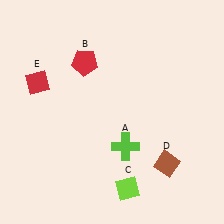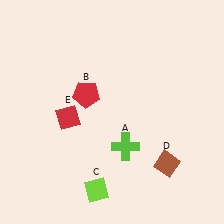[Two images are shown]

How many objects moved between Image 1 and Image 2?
3 objects moved between the two images.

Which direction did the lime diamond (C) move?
The lime diamond (C) moved left.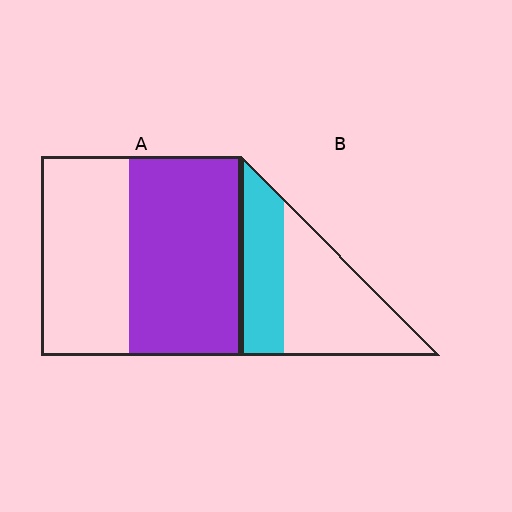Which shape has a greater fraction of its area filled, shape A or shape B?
Shape A.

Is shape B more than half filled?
No.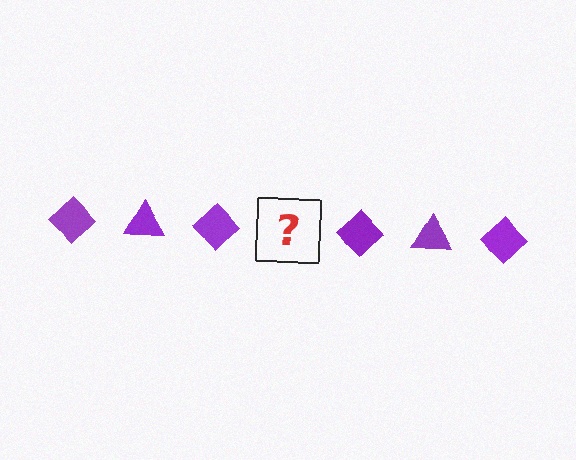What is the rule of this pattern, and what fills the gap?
The rule is that the pattern cycles through diamond, triangle shapes in purple. The gap should be filled with a purple triangle.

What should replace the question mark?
The question mark should be replaced with a purple triangle.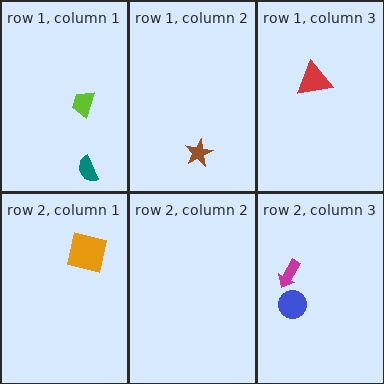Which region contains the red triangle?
The row 1, column 3 region.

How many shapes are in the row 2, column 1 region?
1.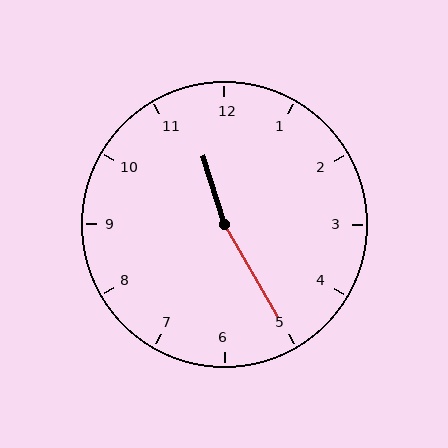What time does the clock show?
11:25.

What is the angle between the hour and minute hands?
Approximately 168 degrees.